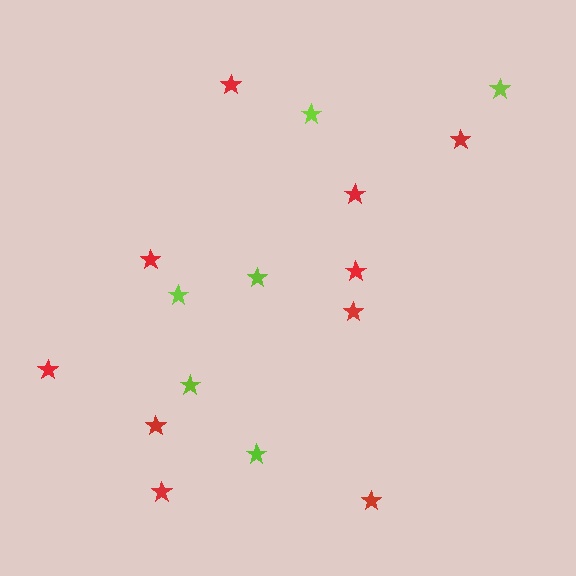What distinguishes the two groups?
There are 2 groups: one group of red stars (10) and one group of lime stars (6).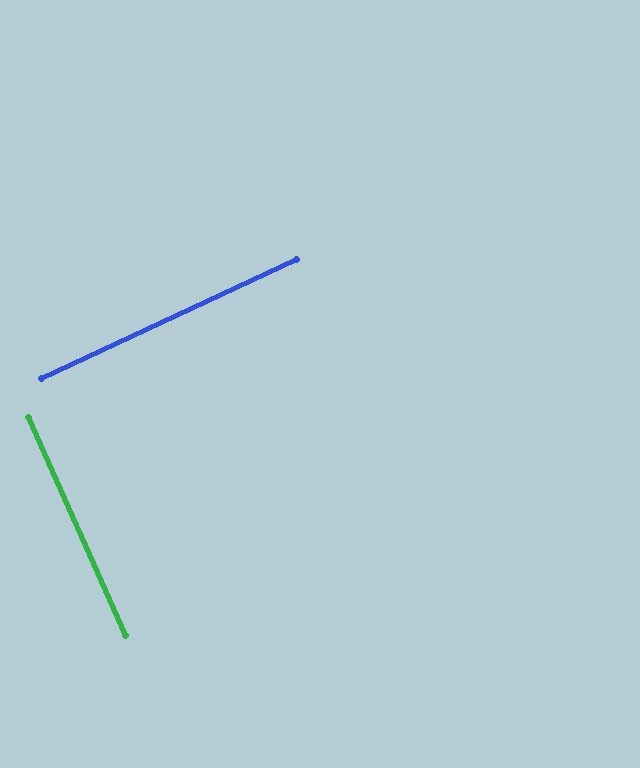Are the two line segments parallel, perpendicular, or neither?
Perpendicular — they meet at approximately 89°.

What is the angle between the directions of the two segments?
Approximately 89 degrees.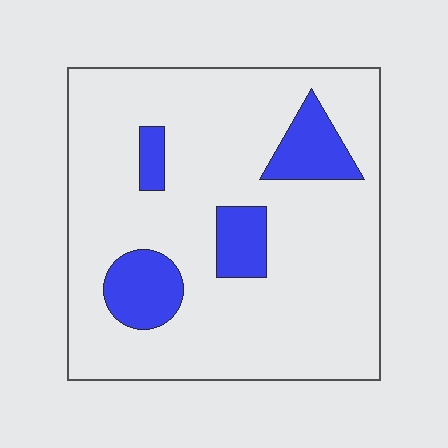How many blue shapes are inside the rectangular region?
4.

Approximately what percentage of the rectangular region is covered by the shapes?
Approximately 15%.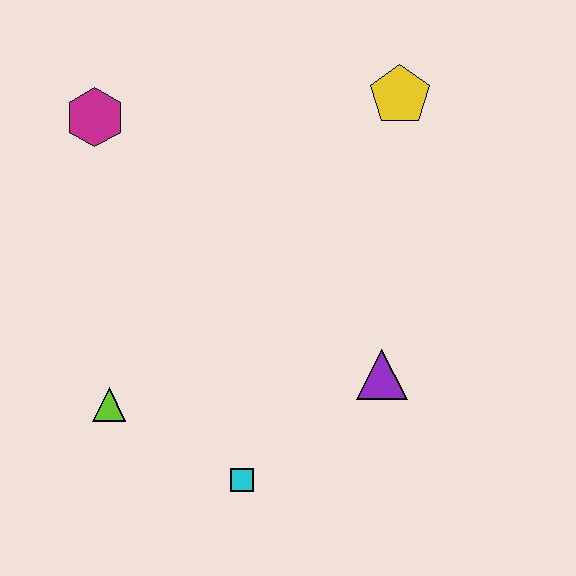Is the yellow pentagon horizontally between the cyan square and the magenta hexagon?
No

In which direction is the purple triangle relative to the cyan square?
The purple triangle is to the right of the cyan square.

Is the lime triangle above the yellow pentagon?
No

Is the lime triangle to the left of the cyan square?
Yes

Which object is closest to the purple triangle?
The cyan square is closest to the purple triangle.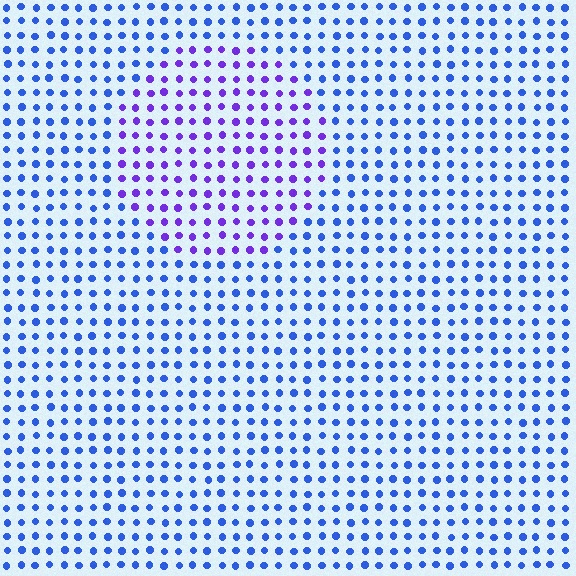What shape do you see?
I see a circle.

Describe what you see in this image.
The image is filled with small blue elements in a uniform arrangement. A circle-shaped region is visible where the elements are tinted to a slightly different hue, forming a subtle color boundary.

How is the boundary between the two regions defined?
The boundary is defined purely by a slight shift in hue (about 40 degrees). Spacing, size, and orientation are identical on both sides.